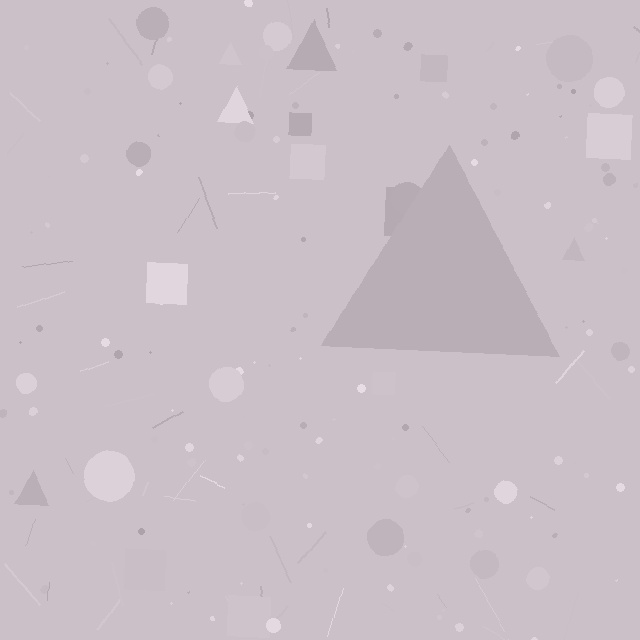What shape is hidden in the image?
A triangle is hidden in the image.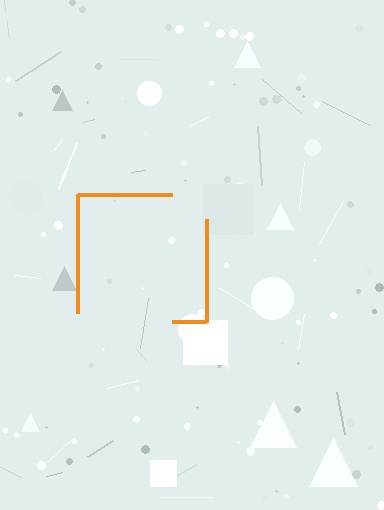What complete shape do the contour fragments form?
The contour fragments form a square.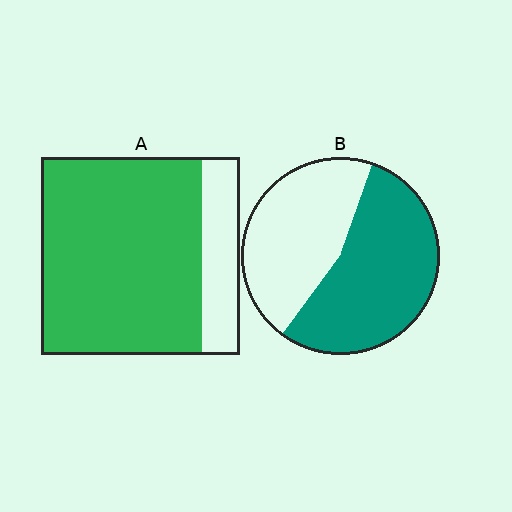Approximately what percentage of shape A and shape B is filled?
A is approximately 80% and B is approximately 55%.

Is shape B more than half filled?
Yes.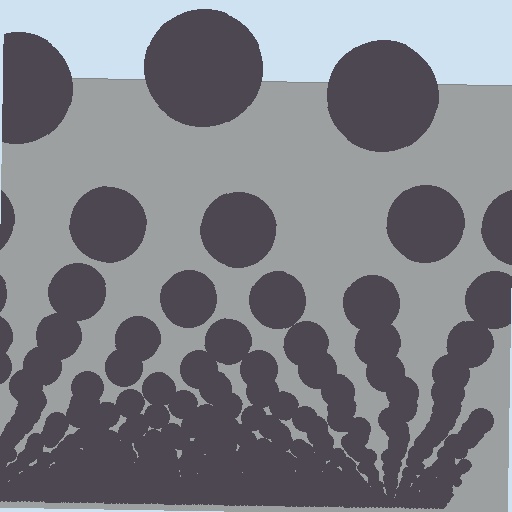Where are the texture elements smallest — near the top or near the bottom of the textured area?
Near the bottom.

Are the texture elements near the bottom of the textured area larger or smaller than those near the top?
Smaller. The gradient is inverted — elements near the bottom are smaller and denser.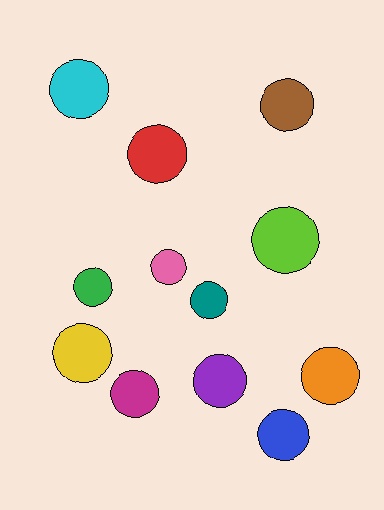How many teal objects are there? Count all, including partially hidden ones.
There is 1 teal object.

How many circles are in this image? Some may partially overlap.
There are 12 circles.